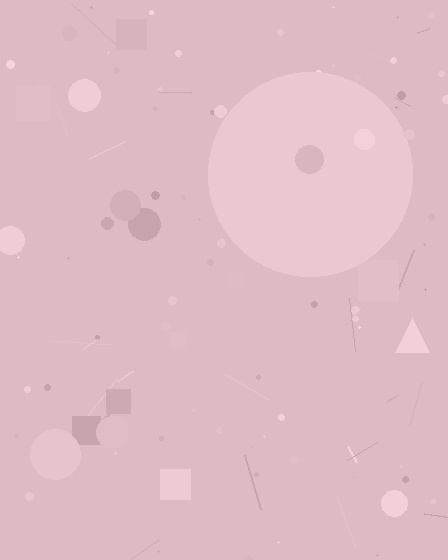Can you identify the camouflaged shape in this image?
The camouflaged shape is a circle.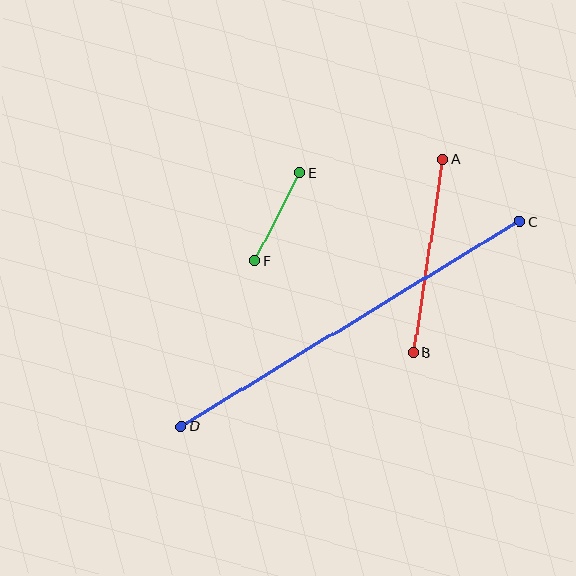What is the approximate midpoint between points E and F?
The midpoint is at approximately (278, 217) pixels.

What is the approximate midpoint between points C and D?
The midpoint is at approximately (351, 324) pixels.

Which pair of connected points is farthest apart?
Points C and D are farthest apart.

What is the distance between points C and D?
The distance is approximately 396 pixels.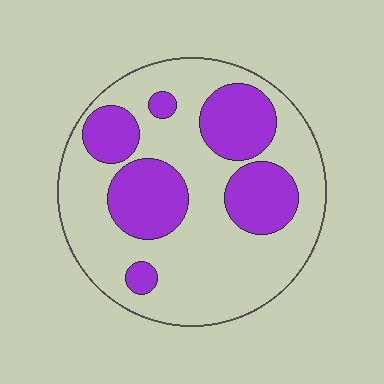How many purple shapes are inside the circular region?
6.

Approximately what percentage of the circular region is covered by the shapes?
Approximately 30%.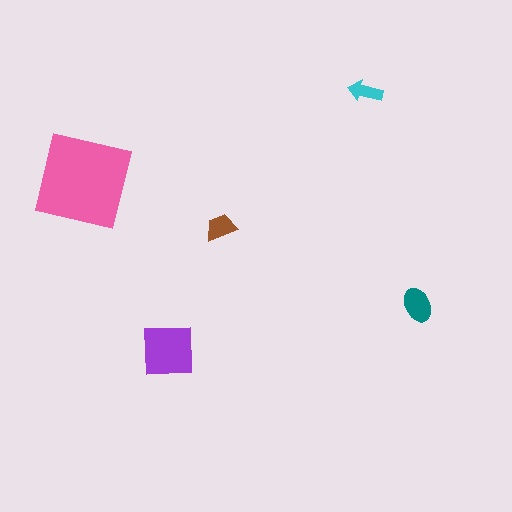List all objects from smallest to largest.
The cyan arrow, the brown trapezoid, the teal ellipse, the purple square, the pink square.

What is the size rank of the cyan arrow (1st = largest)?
5th.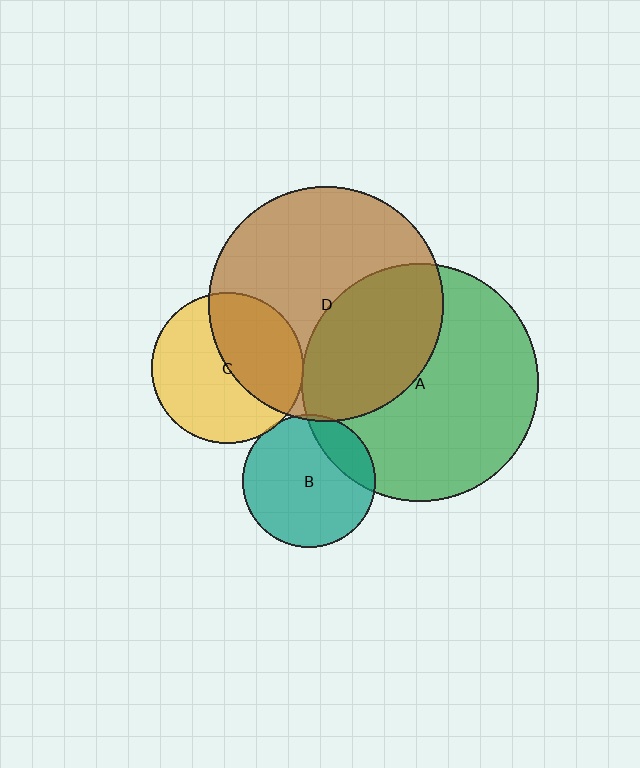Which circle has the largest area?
Circle A (green).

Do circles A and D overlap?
Yes.